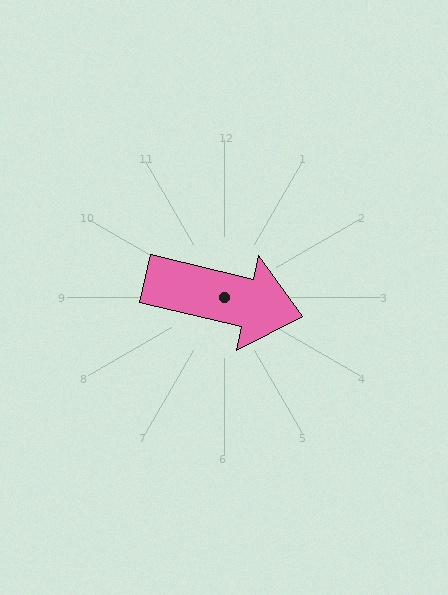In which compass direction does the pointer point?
East.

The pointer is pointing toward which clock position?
Roughly 3 o'clock.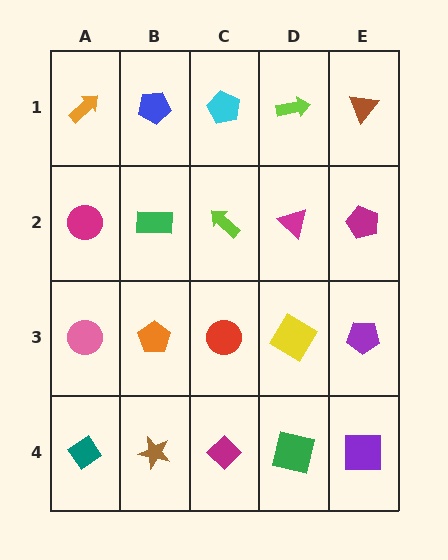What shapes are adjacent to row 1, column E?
A magenta pentagon (row 2, column E), a lime arrow (row 1, column D).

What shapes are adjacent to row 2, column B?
A blue pentagon (row 1, column B), an orange pentagon (row 3, column B), a magenta circle (row 2, column A), a lime arrow (row 2, column C).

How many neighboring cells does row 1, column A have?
2.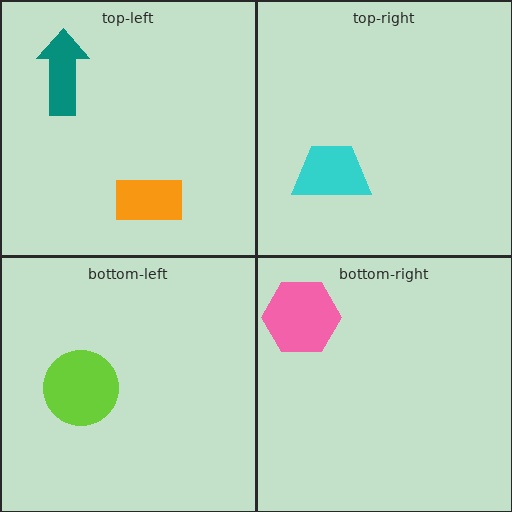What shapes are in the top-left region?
The teal arrow, the orange rectangle.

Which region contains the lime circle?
The bottom-left region.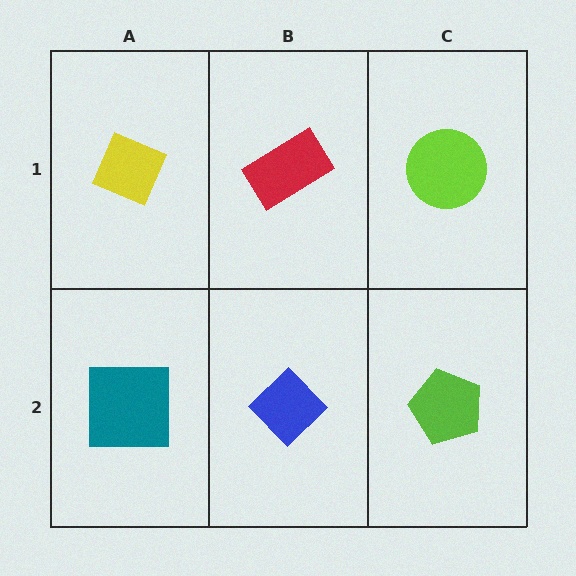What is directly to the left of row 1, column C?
A red rectangle.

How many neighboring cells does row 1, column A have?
2.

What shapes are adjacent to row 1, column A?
A teal square (row 2, column A), a red rectangle (row 1, column B).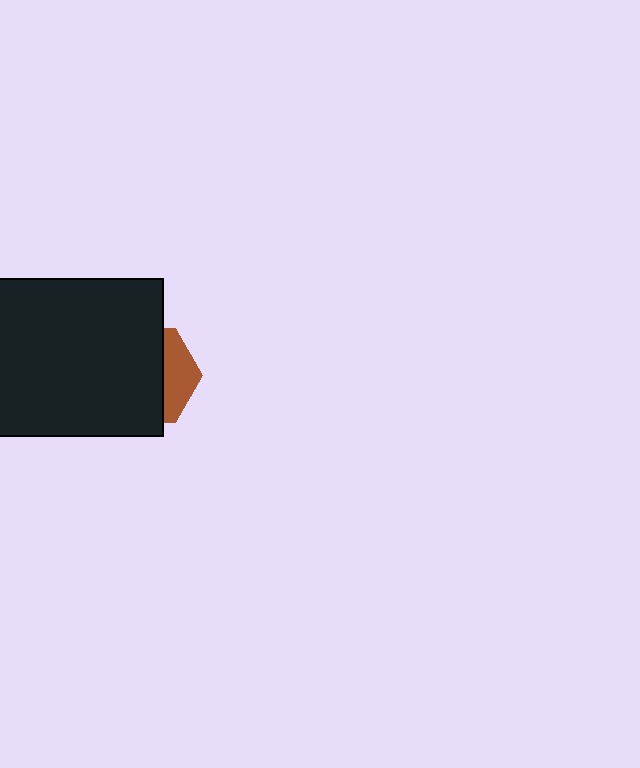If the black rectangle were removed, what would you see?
You would see the complete brown hexagon.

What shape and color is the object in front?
The object in front is a black rectangle.